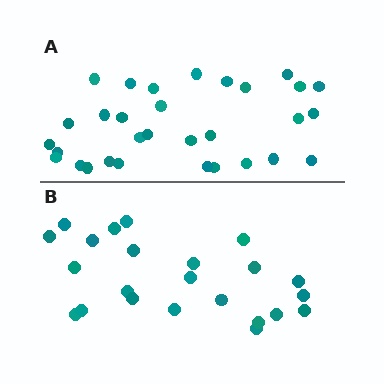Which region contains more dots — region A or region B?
Region A (the top region) has more dots.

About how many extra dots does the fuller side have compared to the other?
Region A has roughly 8 or so more dots than region B.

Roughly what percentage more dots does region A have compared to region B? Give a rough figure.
About 35% more.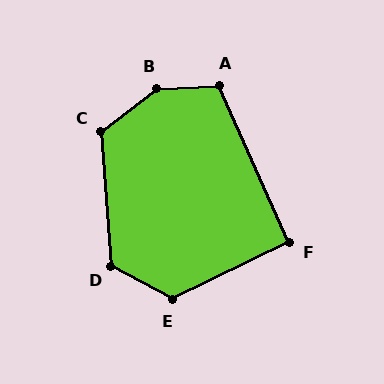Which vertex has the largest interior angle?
B, at approximately 145 degrees.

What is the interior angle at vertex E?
Approximately 125 degrees (obtuse).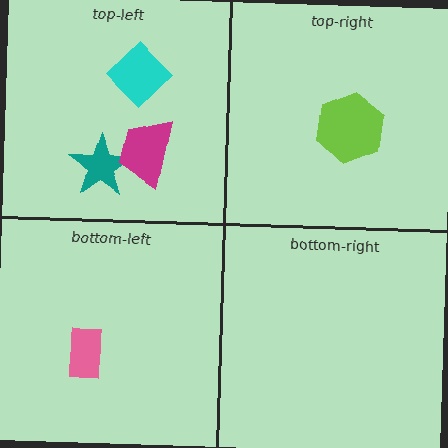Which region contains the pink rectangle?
The bottom-left region.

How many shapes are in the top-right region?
1.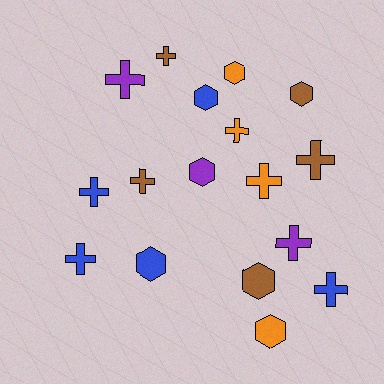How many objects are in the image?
There are 17 objects.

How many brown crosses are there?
There are 3 brown crosses.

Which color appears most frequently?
Blue, with 5 objects.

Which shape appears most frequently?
Cross, with 10 objects.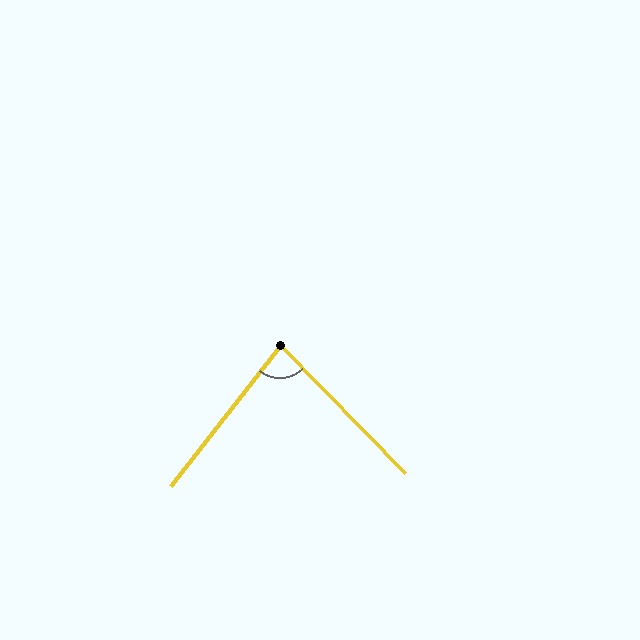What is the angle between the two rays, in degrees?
Approximately 82 degrees.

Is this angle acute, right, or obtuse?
It is acute.